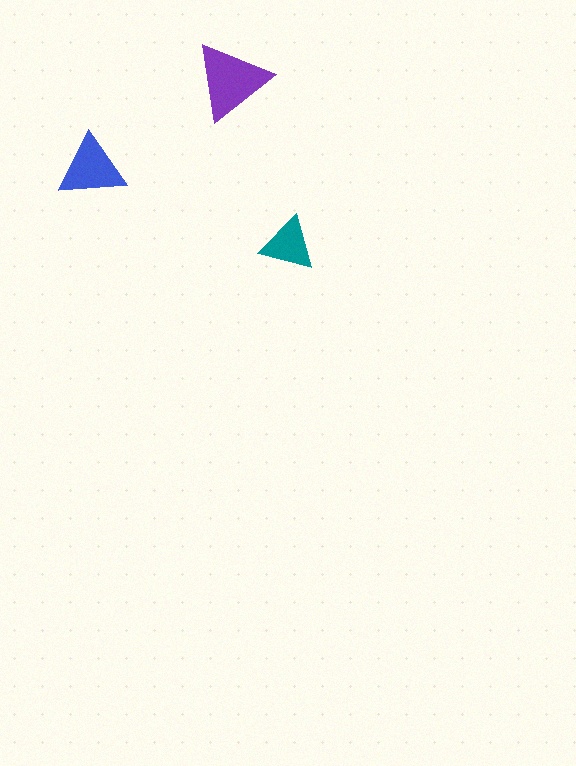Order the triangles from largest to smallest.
the purple one, the blue one, the teal one.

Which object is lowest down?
The teal triangle is bottommost.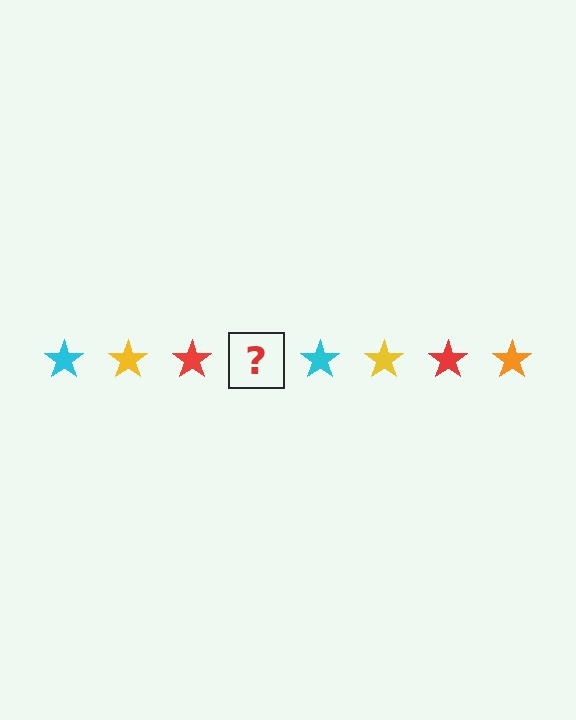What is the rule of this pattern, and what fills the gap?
The rule is that the pattern cycles through cyan, yellow, red, orange stars. The gap should be filled with an orange star.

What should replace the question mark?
The question mark should be replaced with an orange star.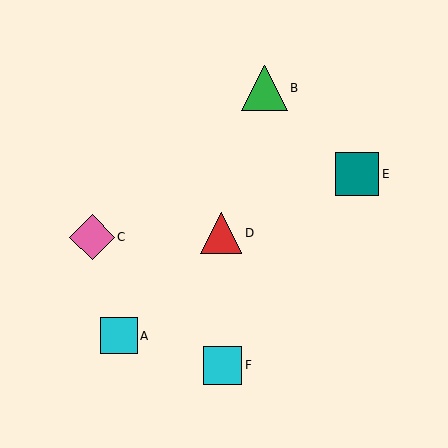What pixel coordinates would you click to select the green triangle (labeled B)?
Click at (265, 88) to select the green triangle B.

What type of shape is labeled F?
Shape F is a cyan square.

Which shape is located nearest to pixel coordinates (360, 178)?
The teal square (labeled E) at (357, 174) is nearest to that location.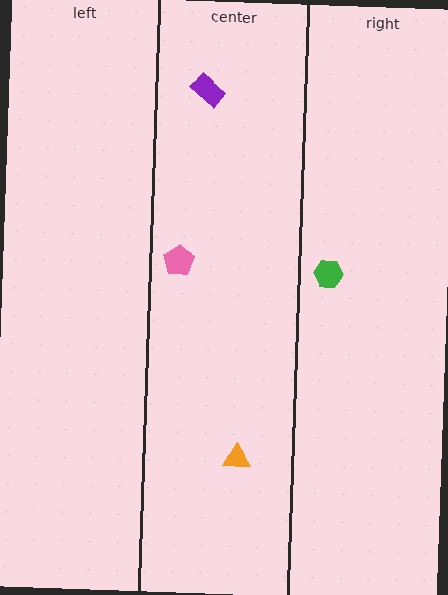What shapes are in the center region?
The purple rectangle, the pink pentagon, the orange triangle.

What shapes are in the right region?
The green hexagon.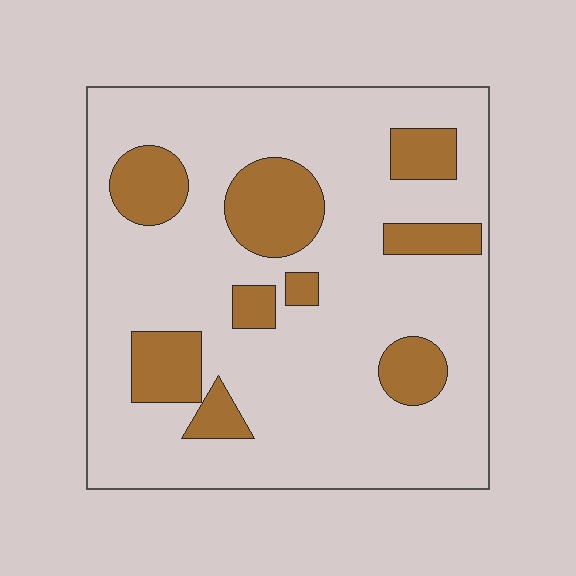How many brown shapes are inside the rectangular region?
9.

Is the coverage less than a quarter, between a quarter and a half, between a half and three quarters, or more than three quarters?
Less than a quarter.